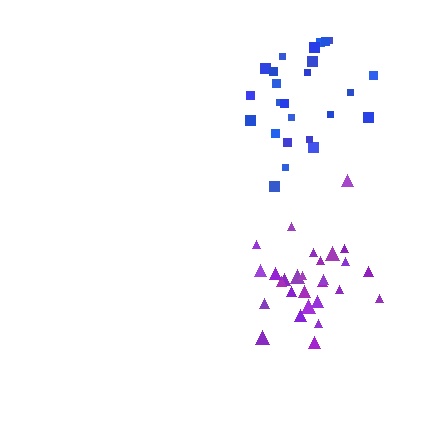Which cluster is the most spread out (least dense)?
Blue.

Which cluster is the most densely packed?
Purple.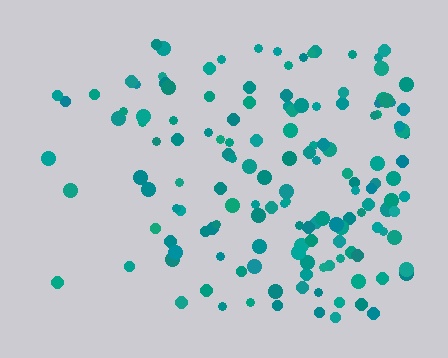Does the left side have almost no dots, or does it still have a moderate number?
Still a moderate number, just noticeably fewer than the right.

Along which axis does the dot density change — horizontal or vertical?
Horizontal.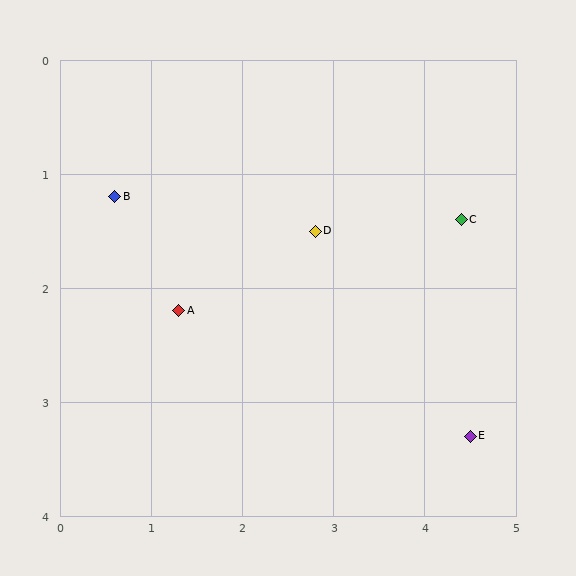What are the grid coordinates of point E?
Point E is at approximately (4.5, 3.3).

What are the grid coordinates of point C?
Point C is at approximately (4.4, 1.4).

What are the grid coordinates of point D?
Point D is at approximately (2.8, 1.5).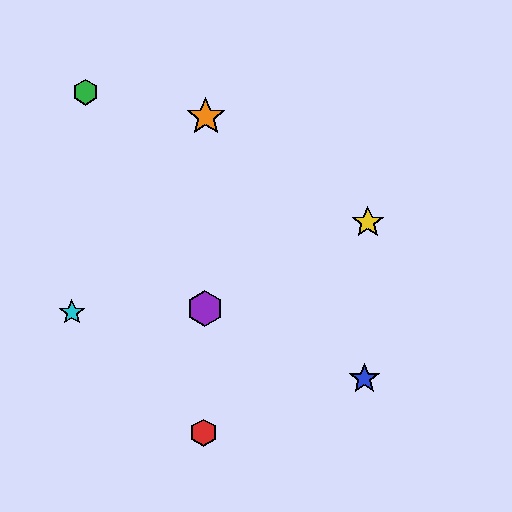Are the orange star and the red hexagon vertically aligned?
Yes, both are at x≈206.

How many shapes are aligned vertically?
3 shapes (the red hexagon, the purple hexagon, the orange star) are aligned vertically.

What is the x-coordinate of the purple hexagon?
The purple hexagon is at x≈204.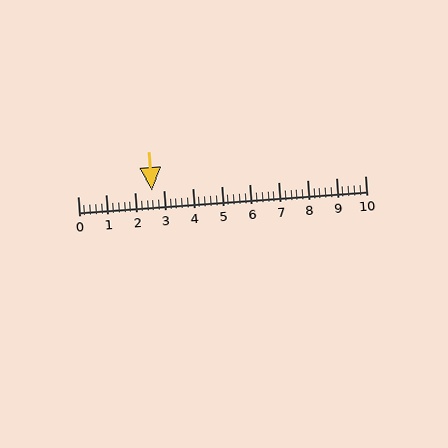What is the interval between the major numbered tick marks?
The major tick marks are spaced 1 units apart.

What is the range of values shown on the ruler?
The ruler shows values from 0 to 10.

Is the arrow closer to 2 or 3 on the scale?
The arrow is closer to 3.